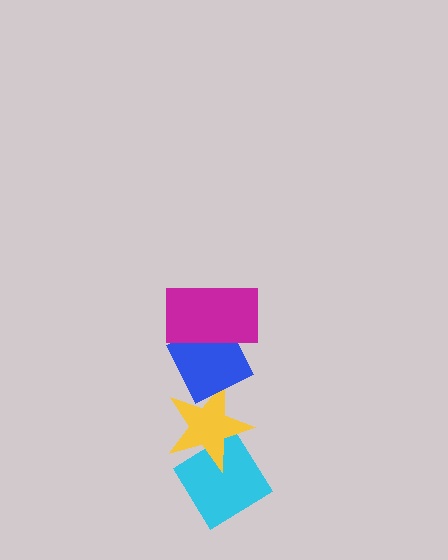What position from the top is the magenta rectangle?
The magenta rectangle is 1st from the top.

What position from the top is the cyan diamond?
The cyan diamond is 4th from the top.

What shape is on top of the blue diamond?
The magenta rectangle is on top of the blue diamond.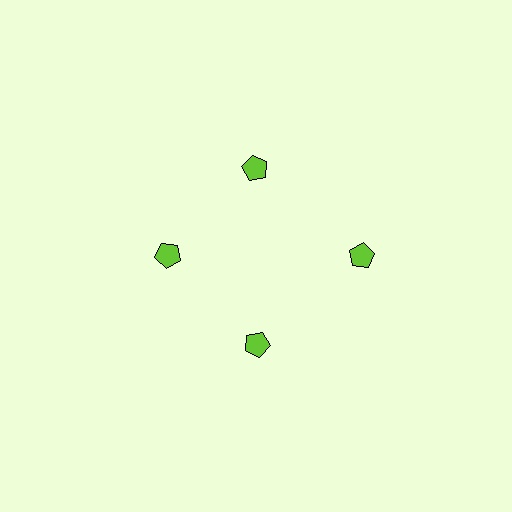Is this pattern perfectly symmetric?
No. The 4 lime pentagons are arranged in a ring, but one element near the 3 o'clock position is pushed outward from the center, breaking the 4-fold rotational symmetry.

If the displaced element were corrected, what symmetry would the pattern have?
It would have 4-fold rotational symmetry — the pattern would map onto itself every 90 degrees.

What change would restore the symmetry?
The symmetry would be restored by moving it inward, back onto the ring so that all 4 pentagons sit at equal angles and equal distance from the center.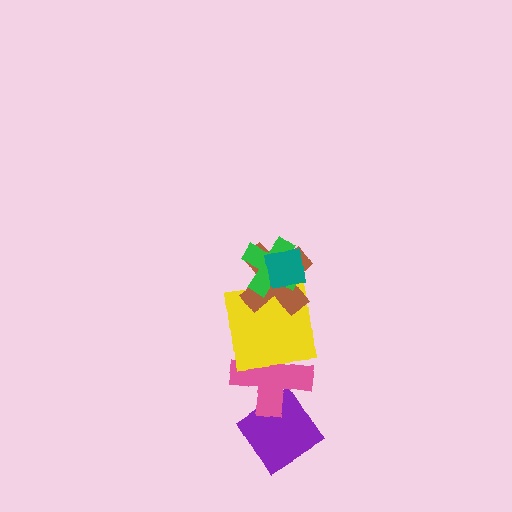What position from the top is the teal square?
The teal square is 1st from the top.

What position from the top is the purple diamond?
The purple diamond is 6th from the top.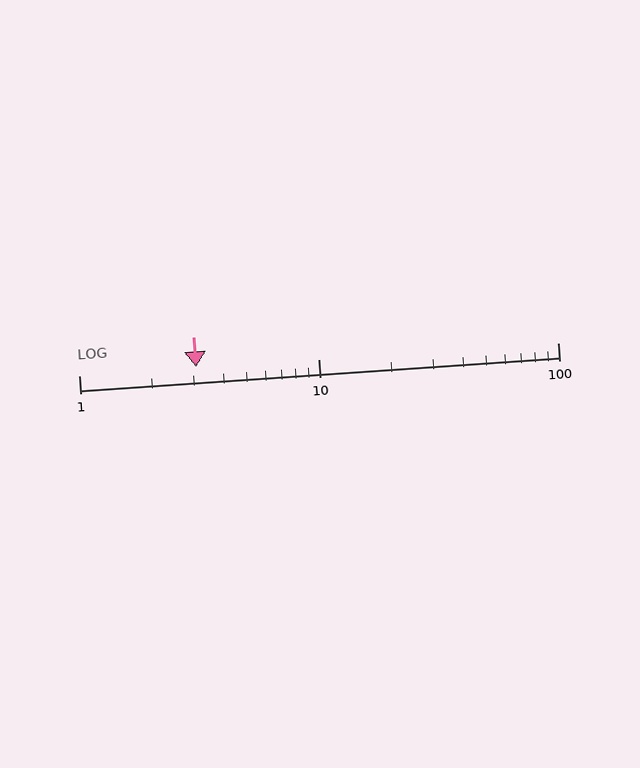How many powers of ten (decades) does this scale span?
The scale spans 2 decades, from 1 to 100.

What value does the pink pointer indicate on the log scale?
The pointer indicates approximately 3.1.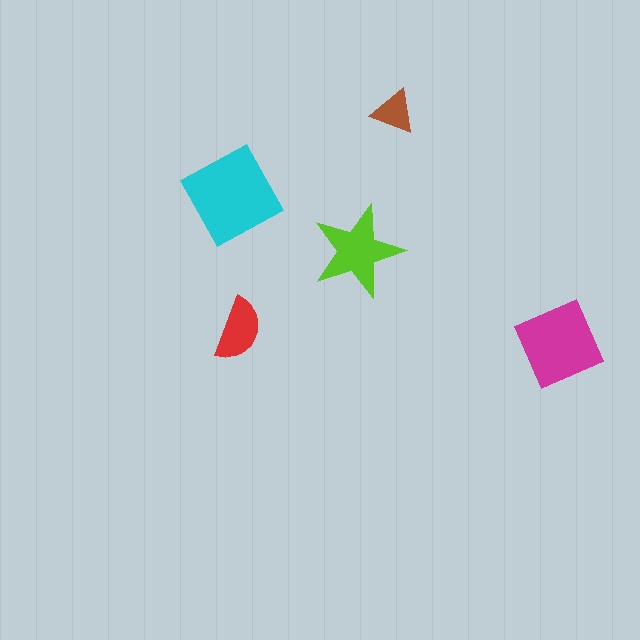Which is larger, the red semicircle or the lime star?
The lime star.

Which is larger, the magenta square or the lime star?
The magenta square.